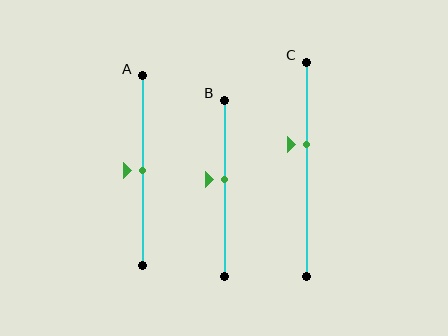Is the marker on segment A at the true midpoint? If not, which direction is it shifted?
Yes, the marker on segment A is at the true midpoint.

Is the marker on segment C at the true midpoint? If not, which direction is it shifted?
No, the marker on segment C is shifted upward by about 12% of the segment length.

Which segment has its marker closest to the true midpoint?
Segment A has its marker closest to the true midpoint.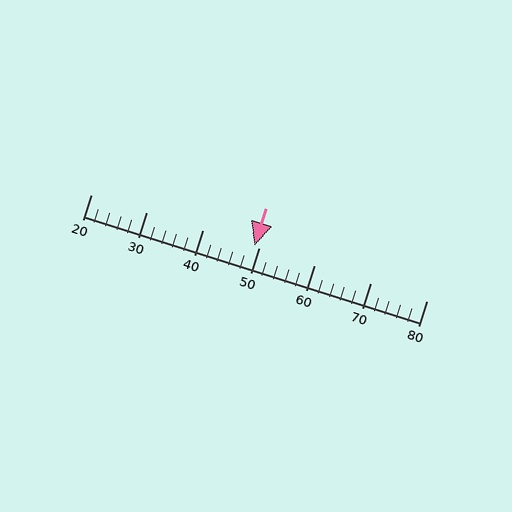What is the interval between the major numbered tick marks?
The major tick marks are spaced 10 units apart.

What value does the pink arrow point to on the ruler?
The pink arrow points to approximately 49.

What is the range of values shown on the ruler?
The ruler shows values from 20 to 80.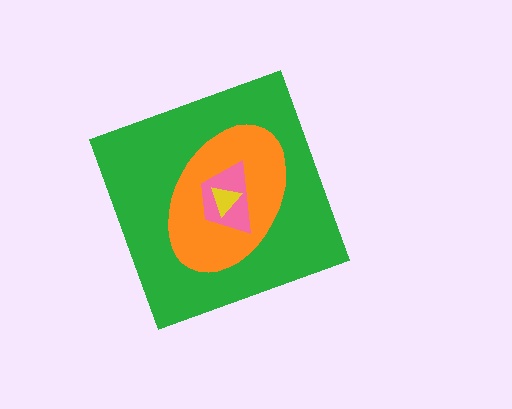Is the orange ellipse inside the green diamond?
Yes.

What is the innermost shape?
The yellow triangle.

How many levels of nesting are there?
4.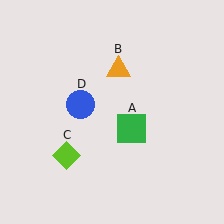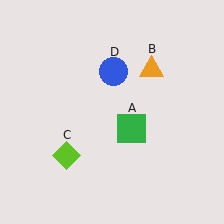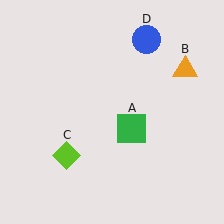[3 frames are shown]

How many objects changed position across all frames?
2 objects changed position: orange triangle (object B), blue circle (object D).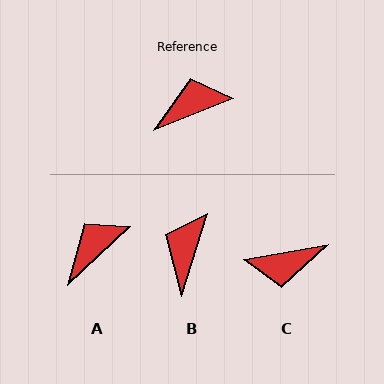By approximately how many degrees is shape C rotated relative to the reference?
Approximately 168 degrees counter-clockwise.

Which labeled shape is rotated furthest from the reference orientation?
C, about 168 degrees away.